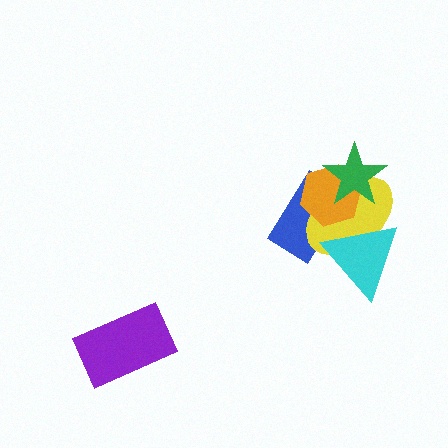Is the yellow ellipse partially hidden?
Yes, it is partially covered by another shape.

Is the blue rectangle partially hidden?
Yes, it is partially covered by another shape.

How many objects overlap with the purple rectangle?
0 objects overlap with the purple rectangle.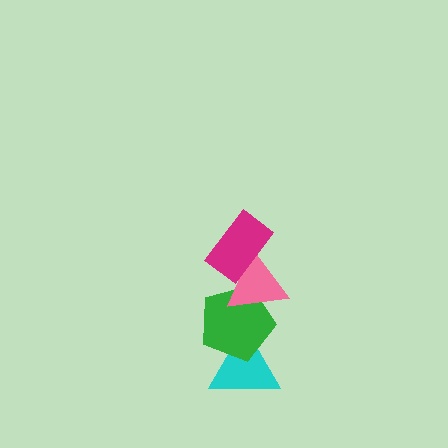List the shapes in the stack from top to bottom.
From top to bottom: the magenta rectangle, the pink triangle, the green pentagon, the cyan triangle.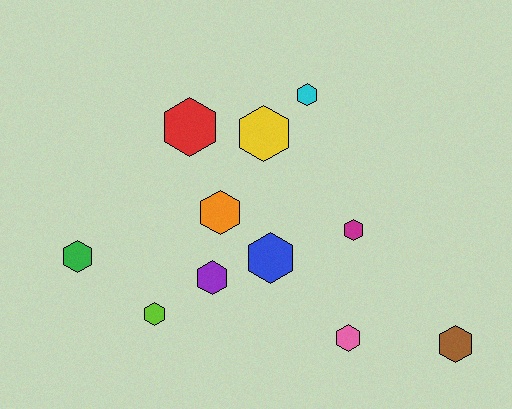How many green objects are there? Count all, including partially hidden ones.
There is 1 green object.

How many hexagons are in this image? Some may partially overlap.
There are 11 hexagons.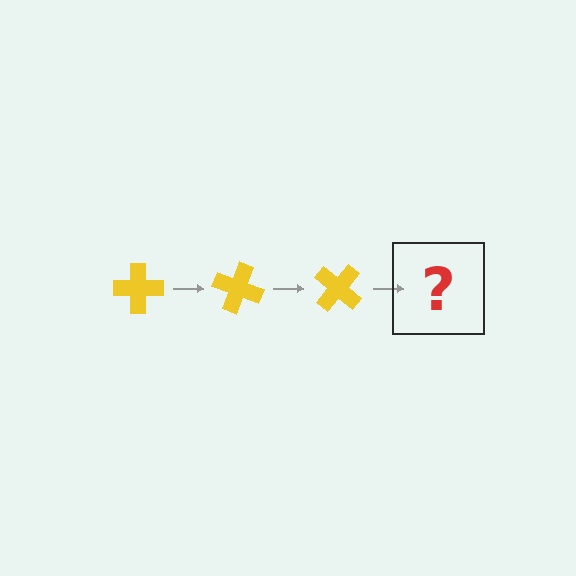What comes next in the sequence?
The next element should be a yellow cross rotated 60 degrees.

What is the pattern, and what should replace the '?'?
The pattern is that the cross rotates 20 degrees each step. The '?' should be a yellow cross rotated 60 degrees.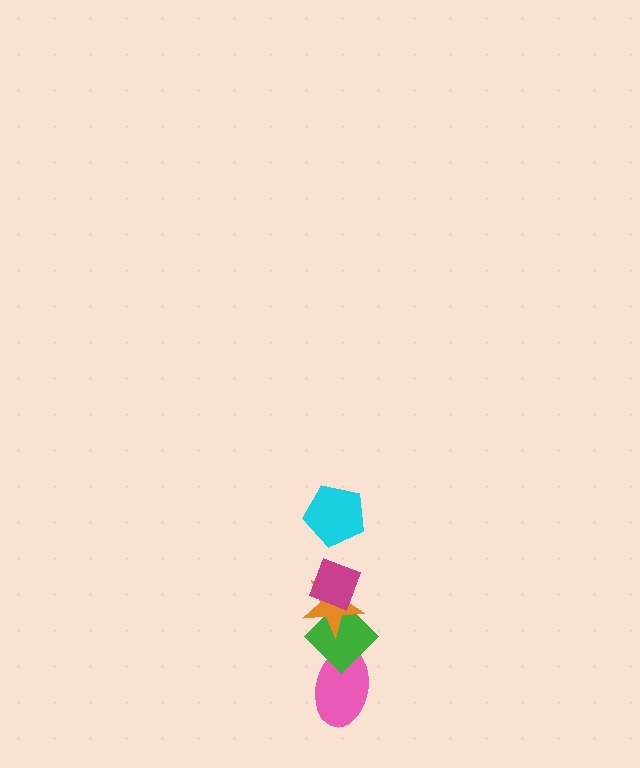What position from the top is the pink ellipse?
The pink ellipse is 5th from the top.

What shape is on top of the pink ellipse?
The green diamond is on top of the pink ellipse.